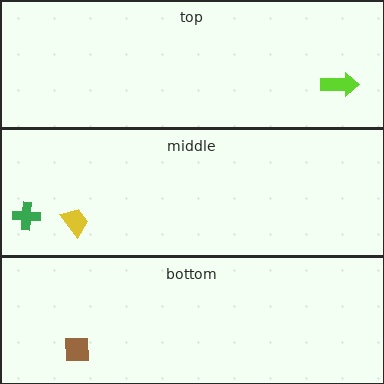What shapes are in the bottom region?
The brown square.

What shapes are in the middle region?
The yellow trapezoid, the green cross.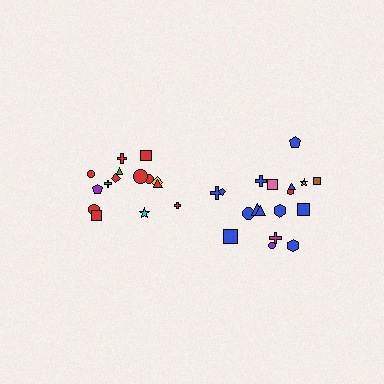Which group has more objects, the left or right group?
The right group.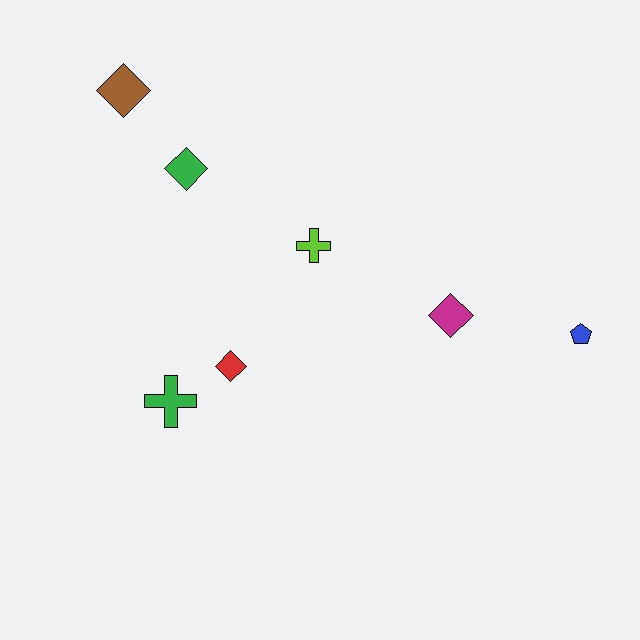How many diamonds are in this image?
There are 4 diamonds.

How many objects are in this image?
There are 7 objects.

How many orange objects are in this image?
There are no orange objects.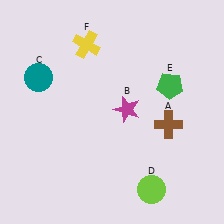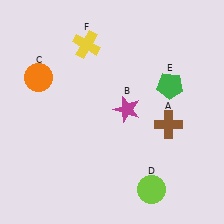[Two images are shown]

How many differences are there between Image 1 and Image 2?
There is 1 difference between the two images.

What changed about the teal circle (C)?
In Image 1, C is teal. In Image 2, it changed to orange.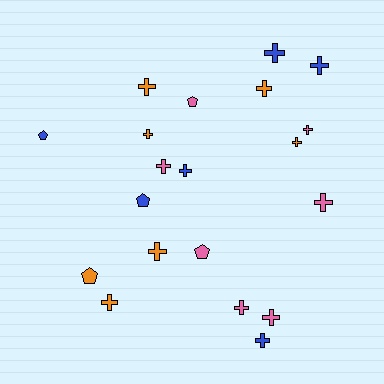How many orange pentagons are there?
There is 1 orange pentagon.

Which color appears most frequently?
Orange, with 7 objects.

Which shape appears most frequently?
Cross, with 15 objects.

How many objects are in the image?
There are 20 objects.